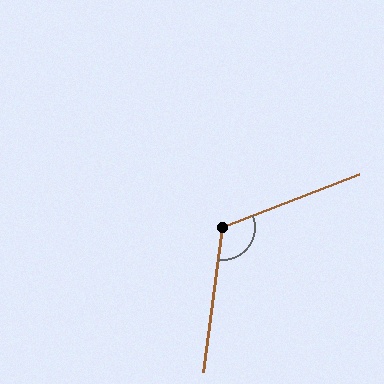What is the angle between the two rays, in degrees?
Approximately 118 degrees.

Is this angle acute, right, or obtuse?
It is obtuse.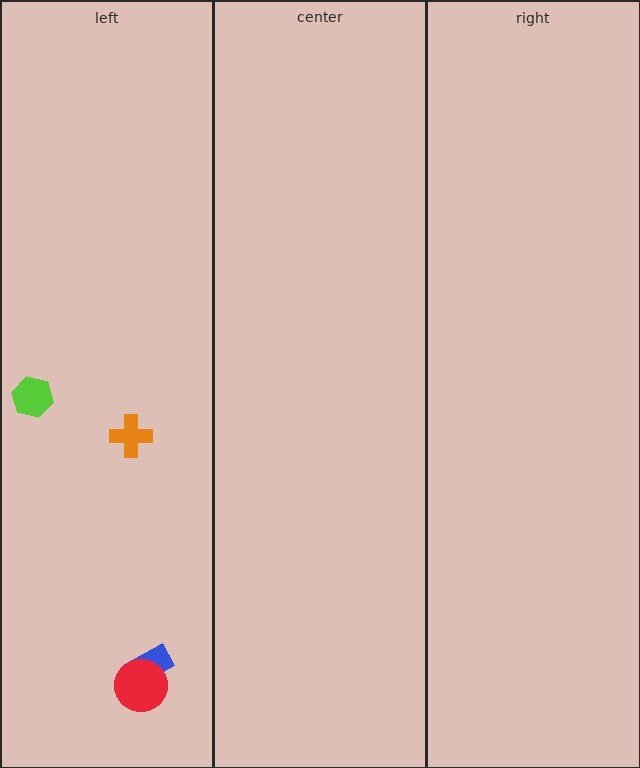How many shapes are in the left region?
4.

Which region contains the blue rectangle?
The left region.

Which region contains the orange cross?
The left region.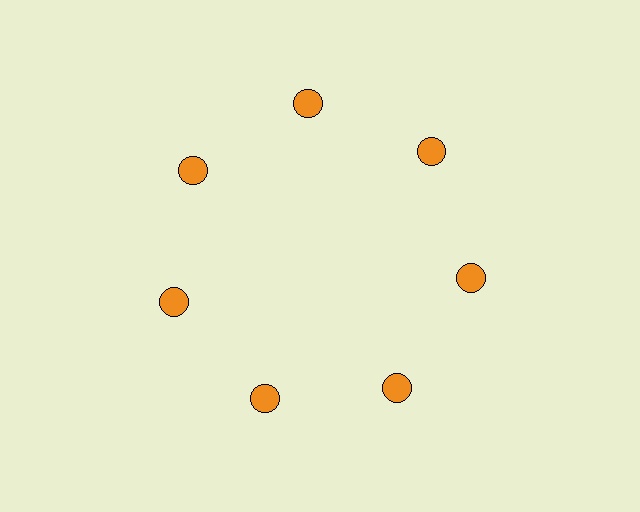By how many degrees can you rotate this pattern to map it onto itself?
The pattern maps onto itself every 51 degrees of rotation.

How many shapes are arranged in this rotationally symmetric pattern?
There are 7 shapes, arranged in 7 groups of 1.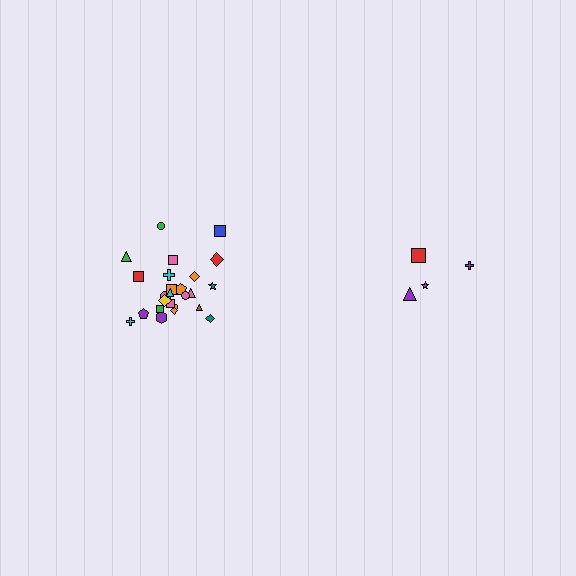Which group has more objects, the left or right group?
The left group.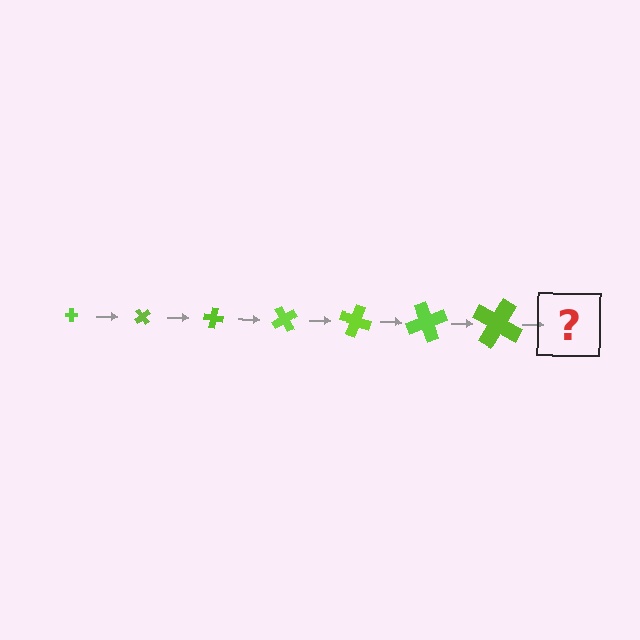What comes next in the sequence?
The next element should be a cross, larger than the previous one and rotated 350 degrees from the start.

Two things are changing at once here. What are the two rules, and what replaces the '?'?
The two rules are that the cross grows larger each step and it rotates 50 degrees each step. The '?' should be a cross, larger than the previous one and rotated 350 degrees from the start.